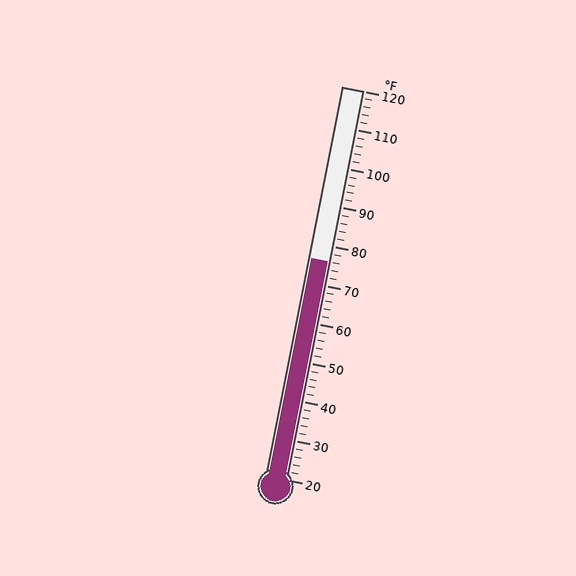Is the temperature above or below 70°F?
The temperature is above 70°F.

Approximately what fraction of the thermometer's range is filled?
The thermometer is filled to approximately 55% of its range.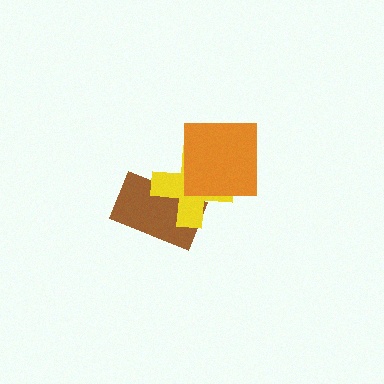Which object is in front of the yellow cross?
The orange square is in front of the yellow cross.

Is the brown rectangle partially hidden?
Yes, it is partially covered by another shape.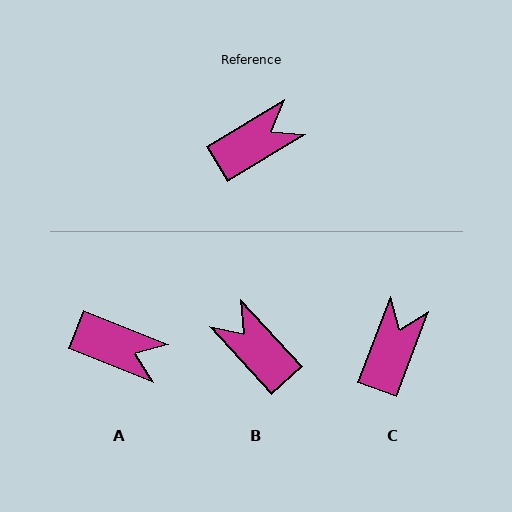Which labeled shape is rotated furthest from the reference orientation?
B, about 102 degrees away.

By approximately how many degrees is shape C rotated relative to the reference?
Approximately 38 degrees counter-clockwise.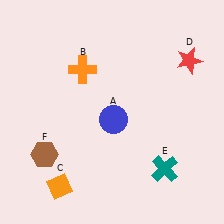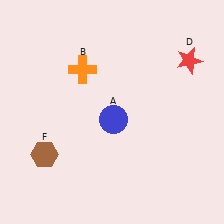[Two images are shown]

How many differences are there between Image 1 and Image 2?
There are 2 differences between the two images.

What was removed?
The orange diamond (C), the teal cross (E) were removed in Image 2.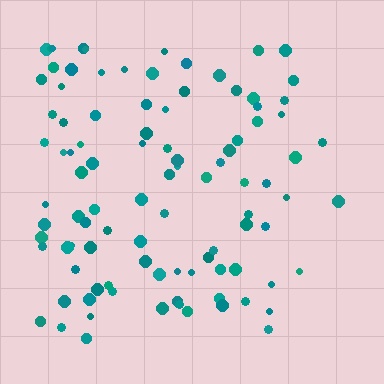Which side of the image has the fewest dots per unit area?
The right.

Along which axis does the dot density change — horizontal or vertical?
Horizontal.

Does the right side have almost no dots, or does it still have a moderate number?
Still a moderate number, just noticeably fewer than the left.